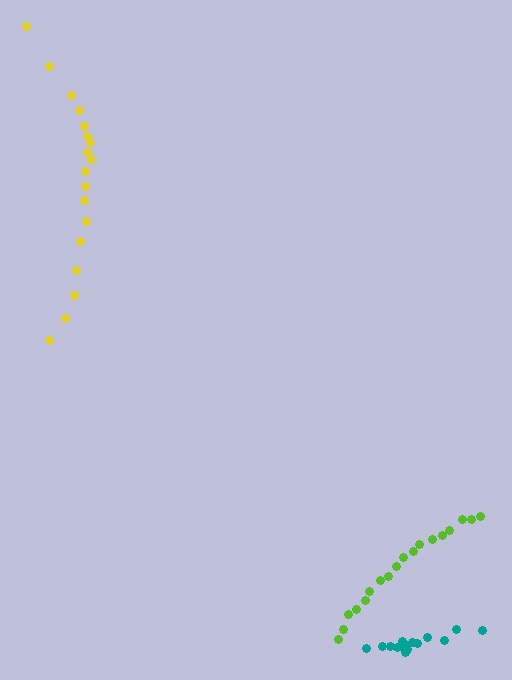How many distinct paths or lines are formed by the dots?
There are 3 distinct paths.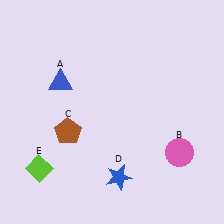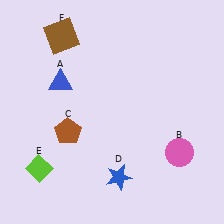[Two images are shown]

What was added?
A brown square (F) was added in Image 2.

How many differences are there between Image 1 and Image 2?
There is 1 difference between the two images.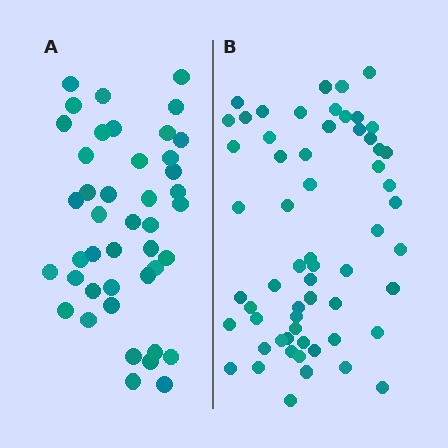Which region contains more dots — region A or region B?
Region B (the right region) has more dots.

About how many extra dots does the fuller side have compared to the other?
Region B has approximately 15 more dots than region A.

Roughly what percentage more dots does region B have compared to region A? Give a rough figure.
About 40% more.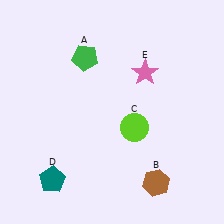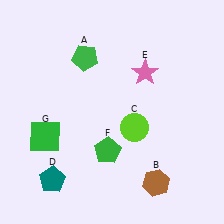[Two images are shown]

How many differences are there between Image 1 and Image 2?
There are 2 differences between the two images.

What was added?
A green pentagon (F), a green square (G) were added in Image 2.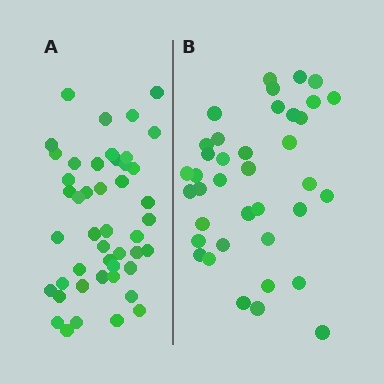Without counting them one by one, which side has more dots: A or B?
Region A (the left region) has more dots.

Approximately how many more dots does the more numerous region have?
Region A has roughly 8 or so more dots than region B.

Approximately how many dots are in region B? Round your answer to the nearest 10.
About 40 dots. (The exact count is 38, which rounds to 40.)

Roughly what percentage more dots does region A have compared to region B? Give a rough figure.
About 20% more.